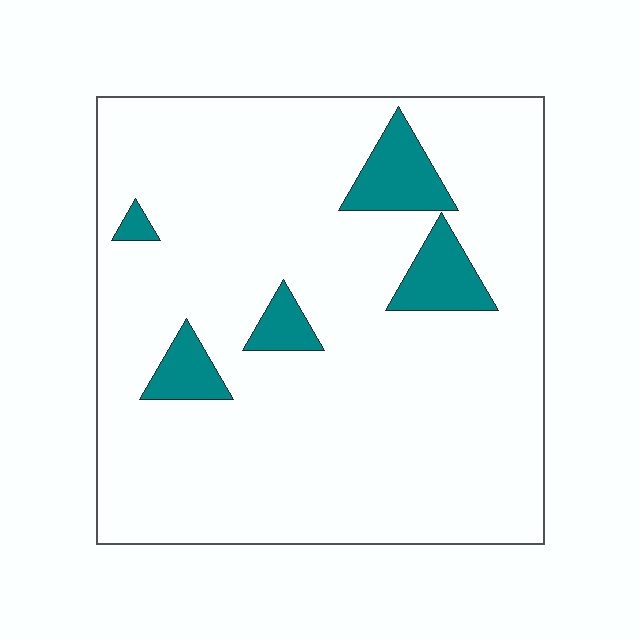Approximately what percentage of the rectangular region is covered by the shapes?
Approximately 10%.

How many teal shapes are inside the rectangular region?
5.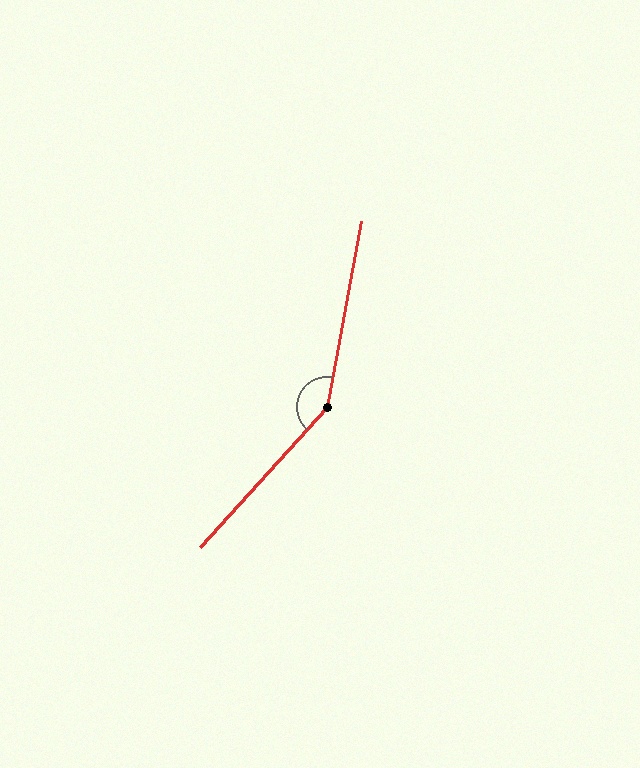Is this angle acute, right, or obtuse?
It is obtuse.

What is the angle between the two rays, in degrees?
Approximately 148 degrees.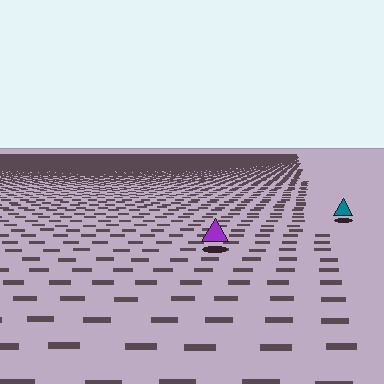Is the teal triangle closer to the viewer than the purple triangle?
No. The purple triangle is closer — you can tell from the texture gradient: the ground texture is coarser near it.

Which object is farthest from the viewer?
The teal triangle is farthest from the viewer. It appears smaller and the ground texture around it is denser.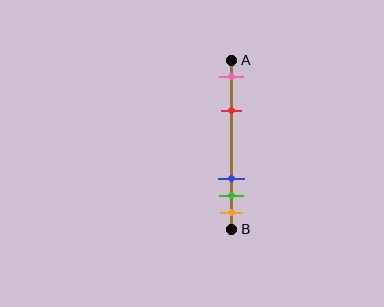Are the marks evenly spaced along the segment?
No, the marks are not evenly spaced.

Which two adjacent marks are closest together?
The green and orange marks are the closest adjacent pair.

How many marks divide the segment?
There are 5 marks dividing the segment.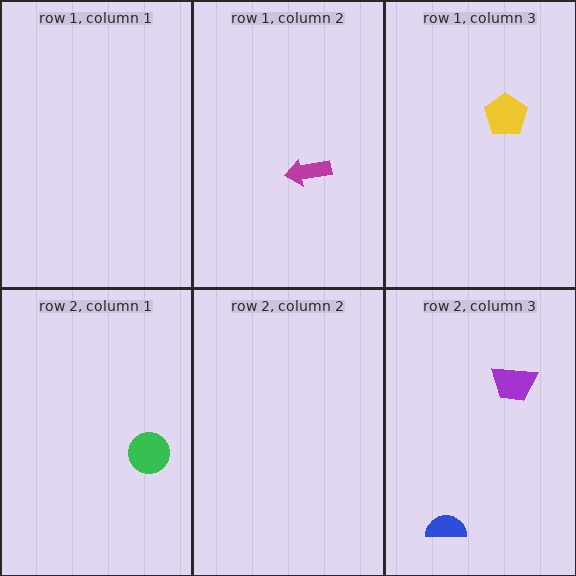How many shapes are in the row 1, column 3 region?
1.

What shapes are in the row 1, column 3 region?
The yellow pentagon.